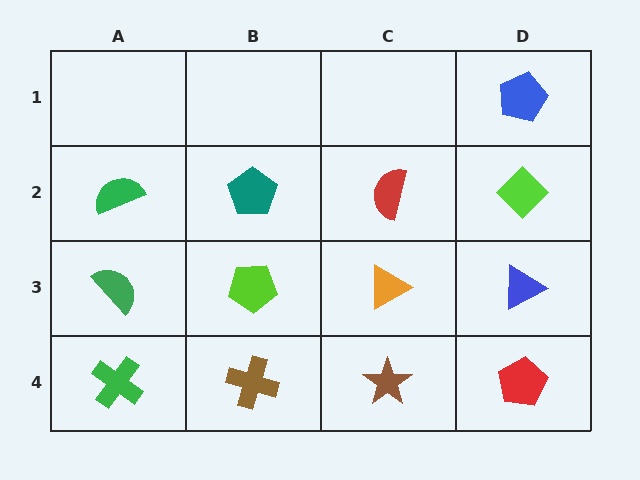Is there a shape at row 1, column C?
No, that cell is empty.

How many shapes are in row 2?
4 shapes.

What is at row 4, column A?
A green cross.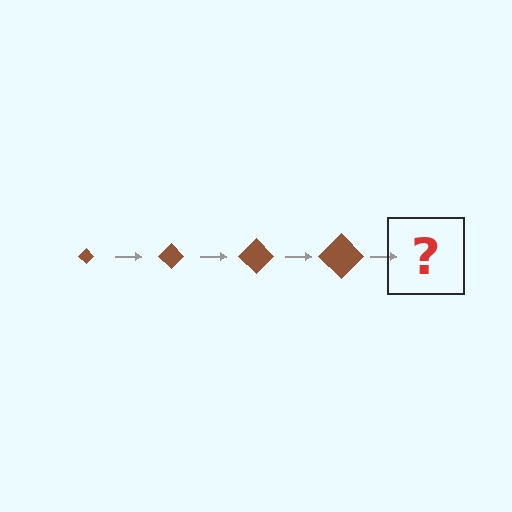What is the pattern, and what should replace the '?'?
The pattern is that the diamond gets progressively larger each step. The '?' should be a brown diamond, larger than the previous one.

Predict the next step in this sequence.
The next step is a brown diamond, larger than the previous one.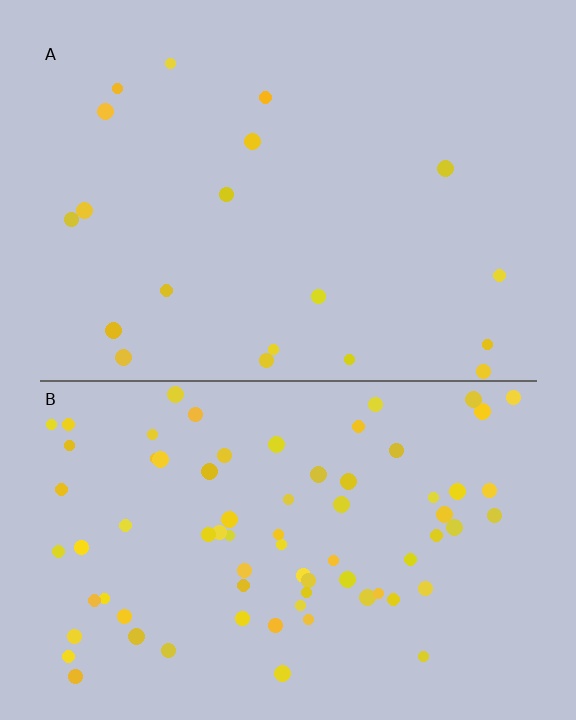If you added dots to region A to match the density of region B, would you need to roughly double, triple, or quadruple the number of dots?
Approximately quadruple.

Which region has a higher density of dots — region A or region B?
B (the bottom).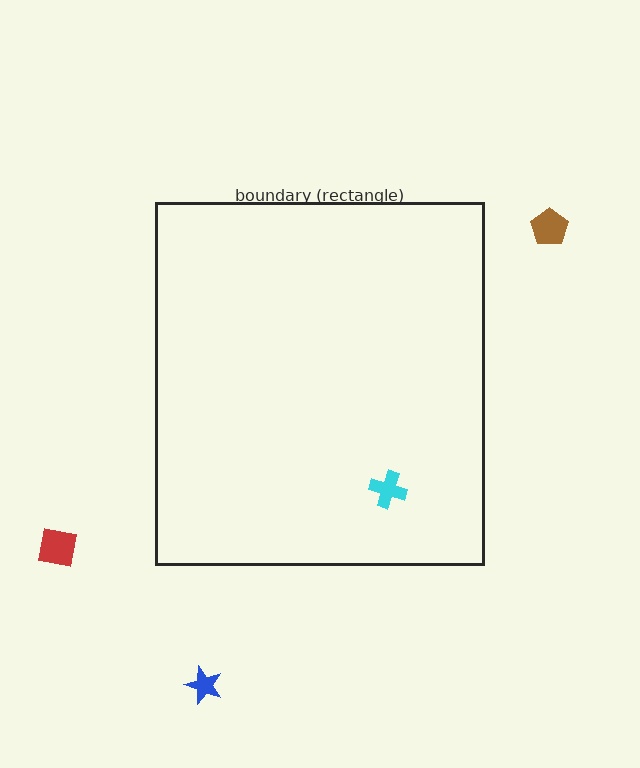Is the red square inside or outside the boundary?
Outside.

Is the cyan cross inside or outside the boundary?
Inside.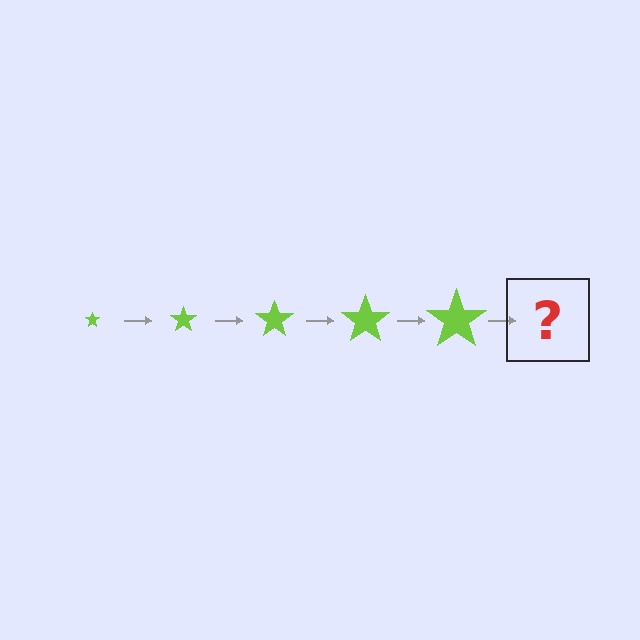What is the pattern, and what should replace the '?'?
The pattern is that the star gets progressively larger each step. The '?' should be a lime star, larger than the previous one.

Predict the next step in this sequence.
The next step is a lime star, larger than the previous one.